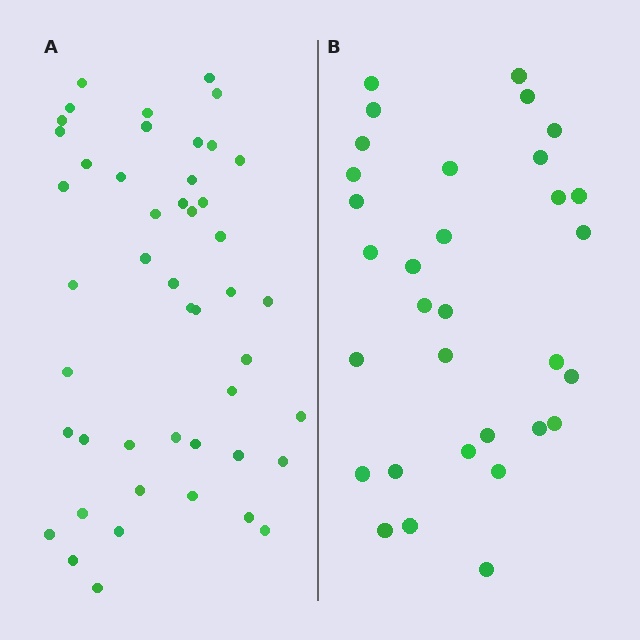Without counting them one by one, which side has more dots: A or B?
Region A (the left region) has more dots.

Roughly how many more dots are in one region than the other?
Region A has approximately 15 more dots than region B.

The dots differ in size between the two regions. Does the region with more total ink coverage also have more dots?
No. Region B has more total ink coverage because its dots are larger, but region A actually contains more individual dots. Total area can be misleading — the number of items is what matters here.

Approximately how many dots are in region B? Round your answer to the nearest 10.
About 30 dots. (The exact count is 32, which rounds to 30.)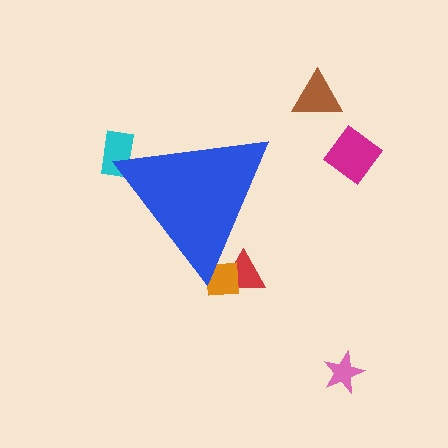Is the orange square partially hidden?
Yes, the orange square is partially hidden behind the blue triangle.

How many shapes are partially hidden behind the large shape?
3 shapes are partially hidden.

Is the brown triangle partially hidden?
No, the brown triangle is fully visible.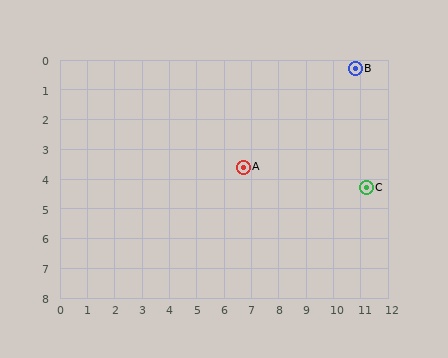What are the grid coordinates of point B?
Point B is at approximately (10.8, 0.3).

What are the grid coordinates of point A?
Point A is at approximately (6.7, 3.6).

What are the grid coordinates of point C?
Point C is at approximately (11.2, 4.3).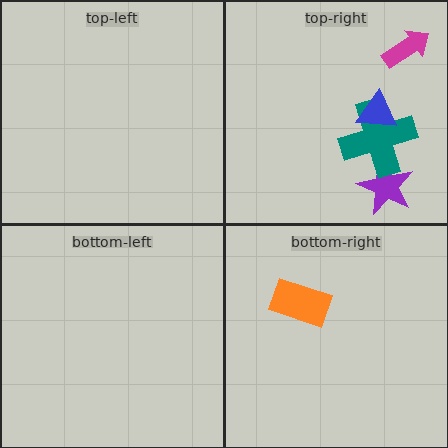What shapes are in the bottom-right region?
The orange rectangle.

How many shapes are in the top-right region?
4.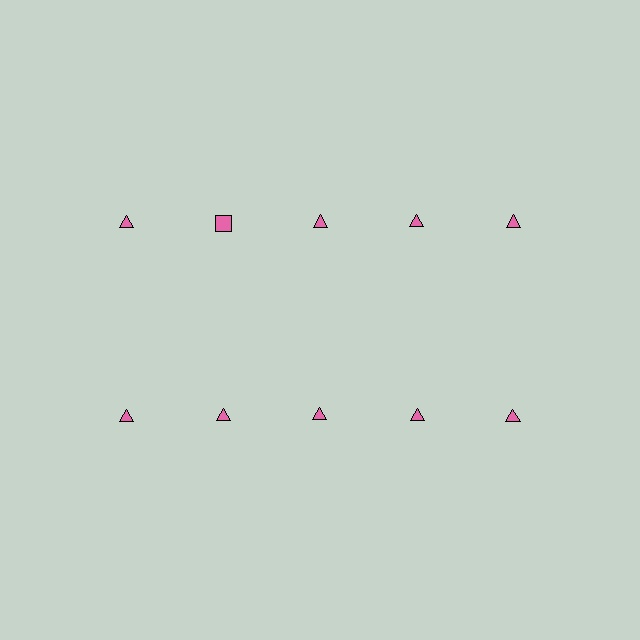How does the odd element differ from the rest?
It has a different shape: square instead of triangle.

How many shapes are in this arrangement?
There are 10 shapes arranged in a grid pattern.